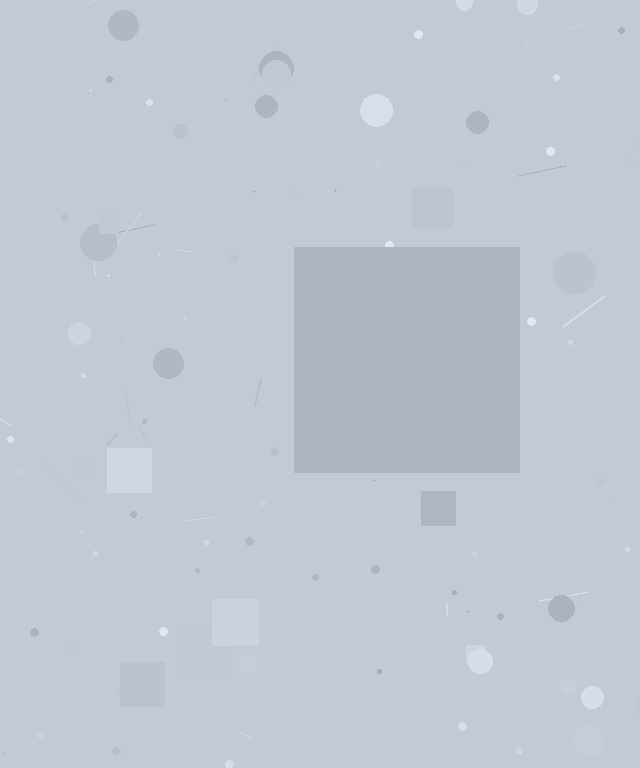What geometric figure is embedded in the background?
A square is embedded in the background.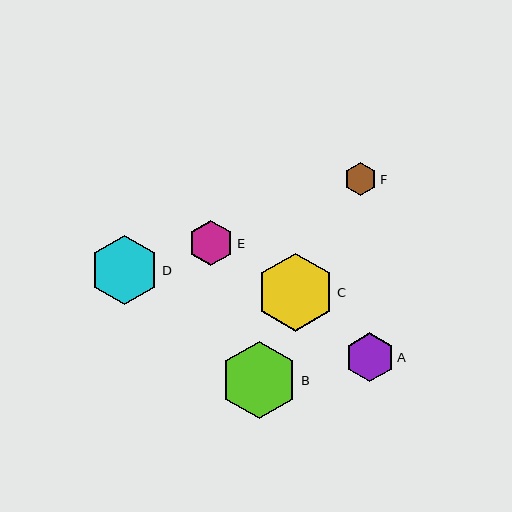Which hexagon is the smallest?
Hexagon F is the smallest with a size of approximately 33 pixels.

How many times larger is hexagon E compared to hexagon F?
Hexagon E is approximately 1.4 times the size of hexagon F.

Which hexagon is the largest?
Hexagon C is the largest with a size of approximately 78 pixels.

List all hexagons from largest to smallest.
From largest to smallest: C, B, D, A, E, F.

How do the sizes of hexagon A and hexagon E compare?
Hexagon A and hexagon E are approximately the same size.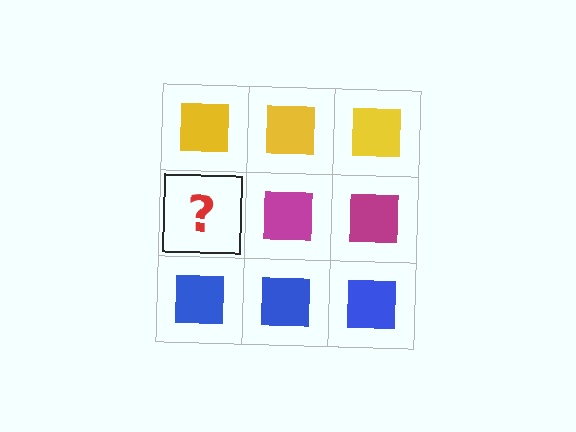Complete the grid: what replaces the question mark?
The question mark should be replaced with a magenta square.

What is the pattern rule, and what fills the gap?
The rule is that each row has a consistent color. The gap should be filled with a magenta square.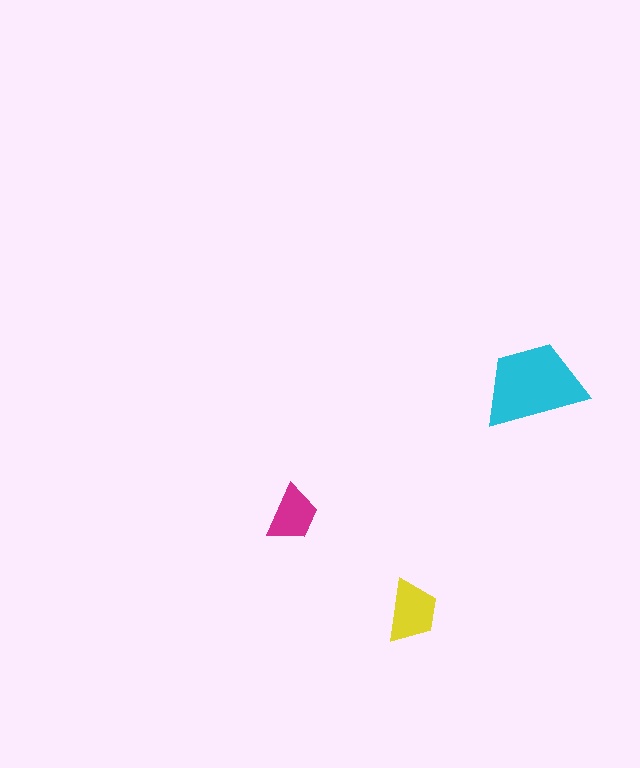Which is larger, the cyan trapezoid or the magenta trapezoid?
The cyan one.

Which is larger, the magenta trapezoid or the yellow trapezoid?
The yellow one.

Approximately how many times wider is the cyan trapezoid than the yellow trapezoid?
About 1.5 times wider.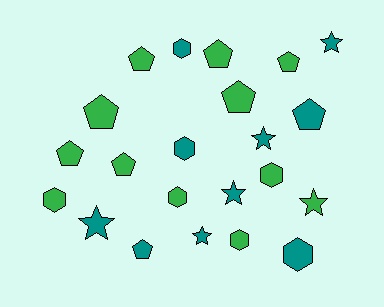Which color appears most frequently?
Green, with 12 objects.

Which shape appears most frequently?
Pentagon, with 9 objects.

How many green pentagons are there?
There are 7 green pentagons.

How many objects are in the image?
There are 22 objects.